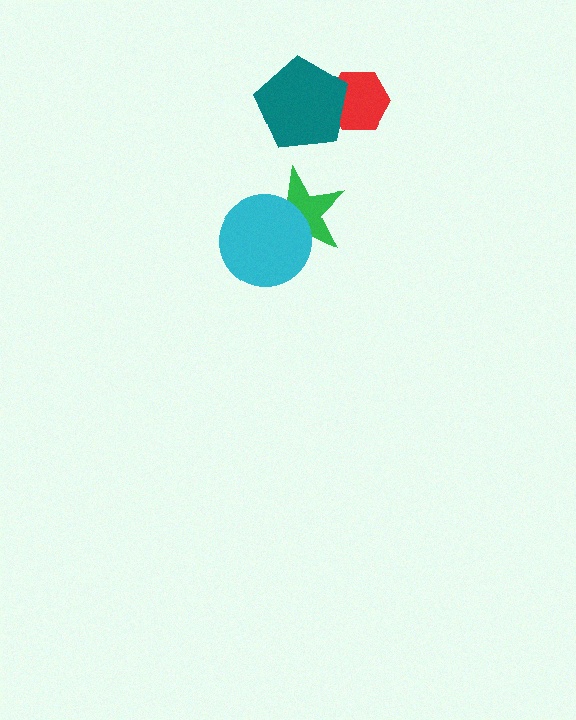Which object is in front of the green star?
The cyan circle is in front of the green star.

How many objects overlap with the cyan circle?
1 object overlaps with the cyan circle.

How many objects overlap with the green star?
1 object overlaps with the green star.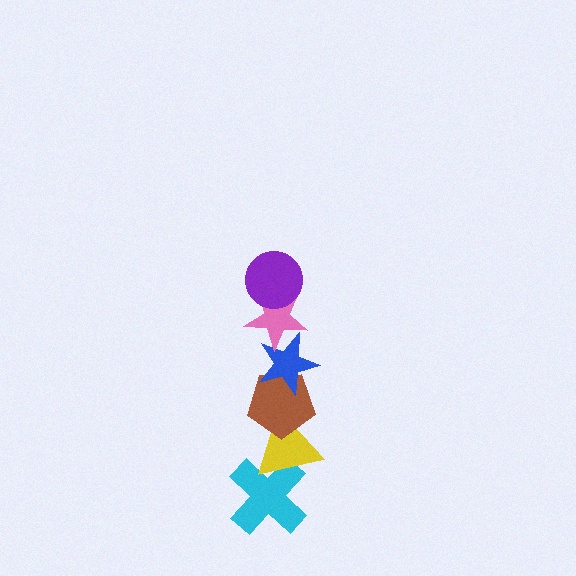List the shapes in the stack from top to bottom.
From top to bottom: the purple circle, the pink star, the blue star, the brown pentagon, the yellow triangle, the cyan cross.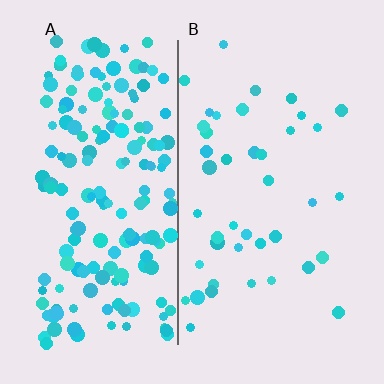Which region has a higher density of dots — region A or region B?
A (the left).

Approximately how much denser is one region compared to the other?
Approximately 4.2× — region A over region B.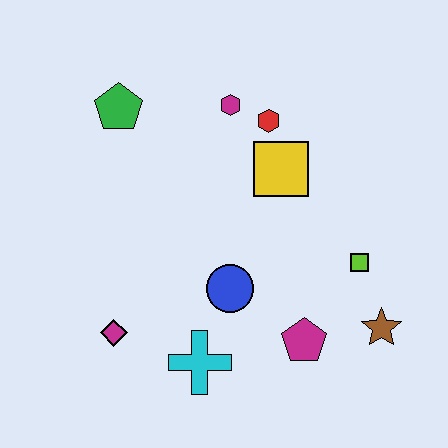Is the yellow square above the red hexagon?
No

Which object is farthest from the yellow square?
The magenta diamond is farthest from the yellow square.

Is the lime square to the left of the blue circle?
No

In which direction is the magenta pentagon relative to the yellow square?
The magenta pentagon is below the yellow square.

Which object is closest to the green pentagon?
The magenta hexagon is closest to the green pentagon.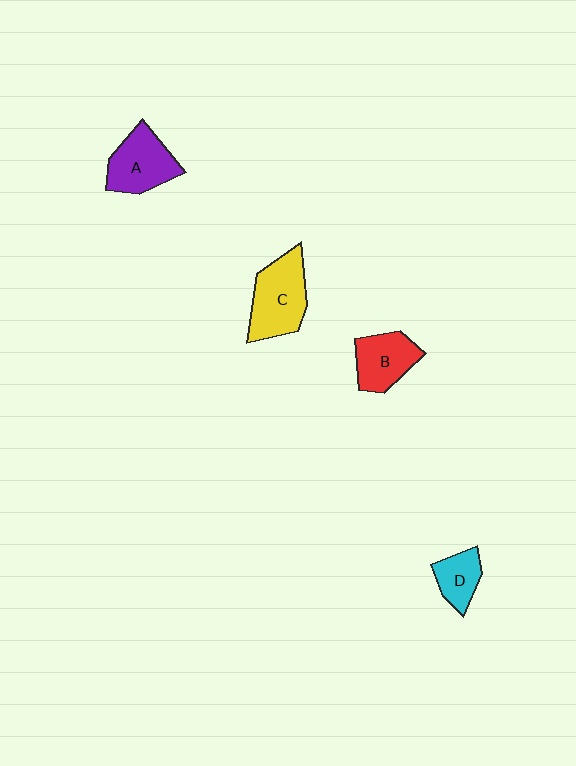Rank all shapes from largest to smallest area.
From largest to smallest: C (yellow), A (purple), B (red), D (cyan).